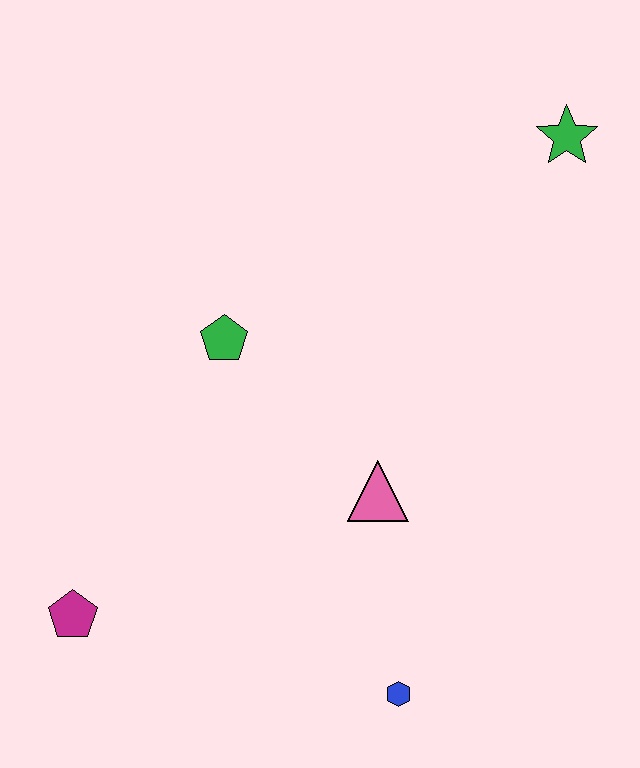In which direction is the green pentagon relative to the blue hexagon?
The green pentagon is above the blue hexagon.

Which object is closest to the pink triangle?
The blue hexagon is closest to the pink triangle.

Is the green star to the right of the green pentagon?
Yes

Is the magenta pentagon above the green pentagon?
No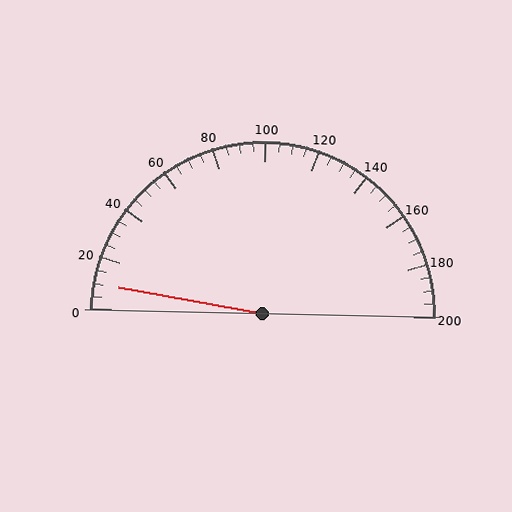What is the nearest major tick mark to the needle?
The nearest major tick mark is 0.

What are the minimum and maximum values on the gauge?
The gauge ranges from 0 to 200.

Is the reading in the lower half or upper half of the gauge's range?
The reading is in the lower half of the range (0 to 200).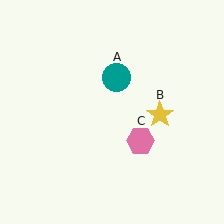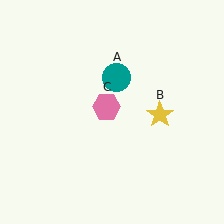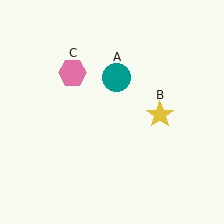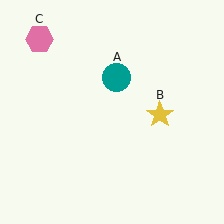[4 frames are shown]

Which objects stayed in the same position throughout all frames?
Teal circle (object A) and yellow star (object B) remained stationary.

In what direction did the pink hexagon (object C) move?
The pink hexagon (object C) moved up and to the left.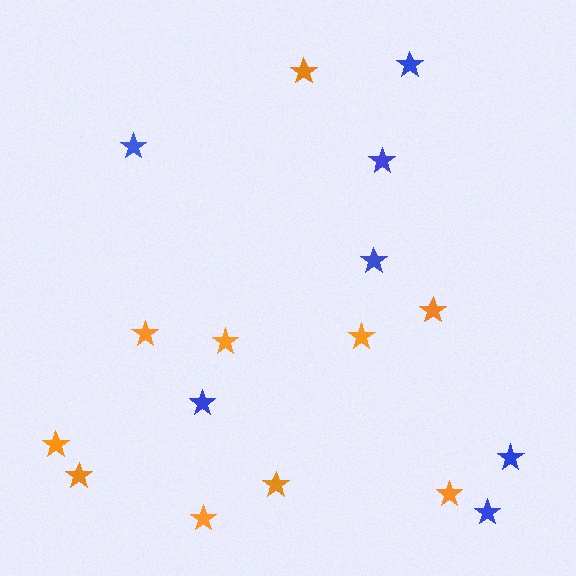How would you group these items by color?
There are 2 groups: one group of orange stars (10) and one group of blue stars (7).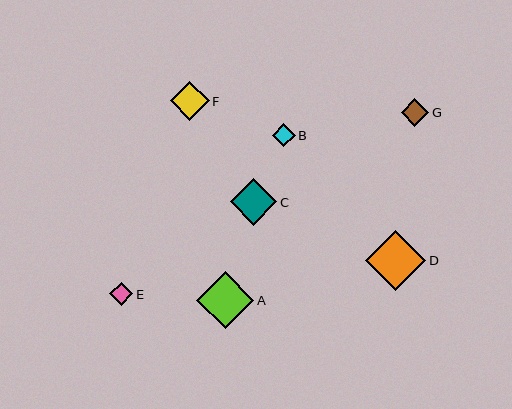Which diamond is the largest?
Diamond D is the largest with a size of approximately 60 pixels.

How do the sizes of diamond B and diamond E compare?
Diamond B and diamond E are approximately the same size.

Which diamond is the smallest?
Diamond E is the smallest with a size of approximately 23 pixels.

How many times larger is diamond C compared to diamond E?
Diamond C is approximately 2.0 times the size of diamond E.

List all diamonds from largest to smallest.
From largest to smallest: D, A, C, F, G, B, E.